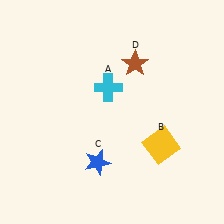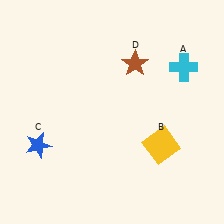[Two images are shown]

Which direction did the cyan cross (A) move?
The cyan cross (A) moved right.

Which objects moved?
The objects that moved are: the cyan cross (A), the blue star (C).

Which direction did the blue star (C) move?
The blue star (C) moved left.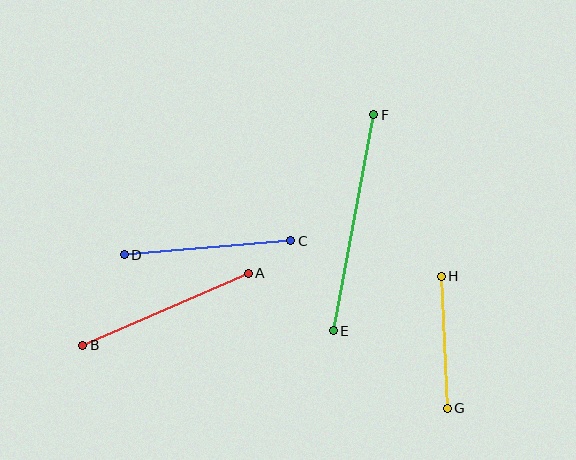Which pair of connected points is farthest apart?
Points E and F are farthest apart.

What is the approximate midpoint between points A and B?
The midpoint is at approximately (166, 309) pixels.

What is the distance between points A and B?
The distance is approximately 181 pixels.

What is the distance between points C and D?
The distance is approximately 167 pixels.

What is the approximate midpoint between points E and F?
The midpoint is at approximately (353, 223) pixels.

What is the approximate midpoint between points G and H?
The midpoint is at approximately (444, 342) pixels.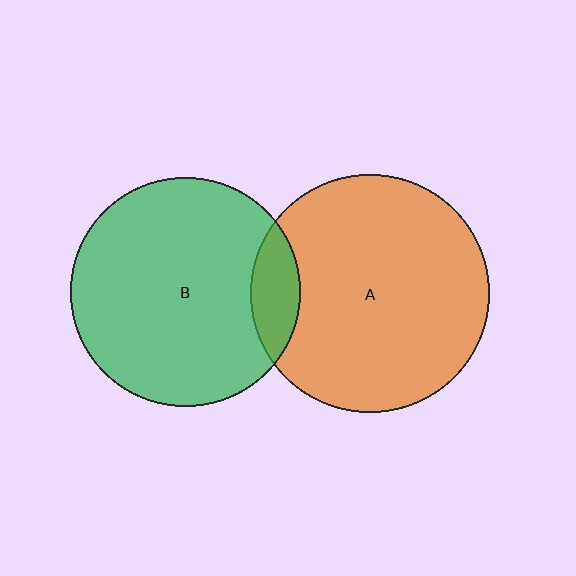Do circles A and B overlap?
Yes.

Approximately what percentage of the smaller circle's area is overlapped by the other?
Approximately 10%.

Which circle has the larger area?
Circle A (orange).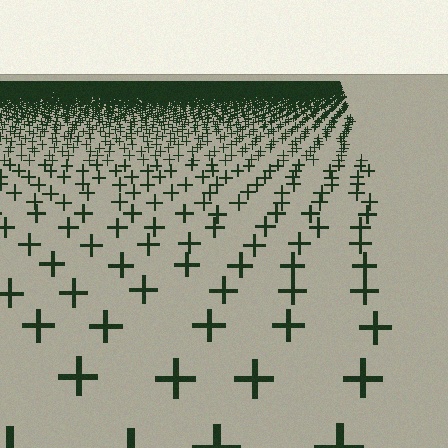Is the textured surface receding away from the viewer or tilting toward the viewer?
The surface is receding away from the viewer. Texture elements get smaller and denser toward the top.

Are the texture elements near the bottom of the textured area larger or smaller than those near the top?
Larger. Near the bottom, elements are closer to the viewer and appear at a bigger on-screen size.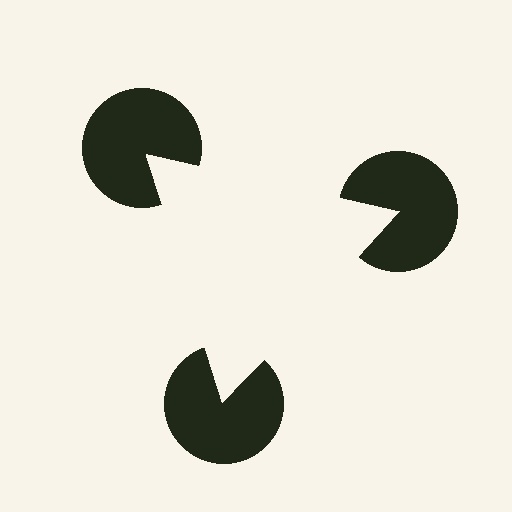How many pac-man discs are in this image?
There are 3 — one at each vertex of the illusory triangle.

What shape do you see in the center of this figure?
An illusory triangle — its edges are inferred from the aligned wedge cuts in the pac-man discs, not physically drawn.